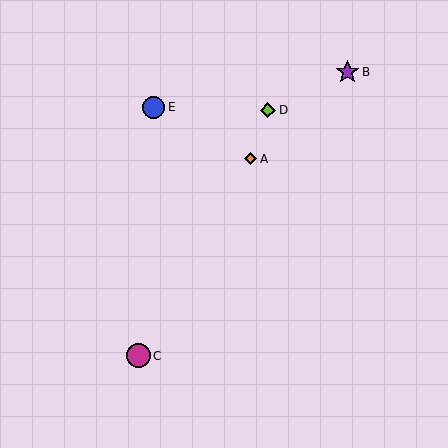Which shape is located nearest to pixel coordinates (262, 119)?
The lime diamond (labeled D) at (268, 110) is nearest to that location.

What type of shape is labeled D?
Shape D is a lime diamond.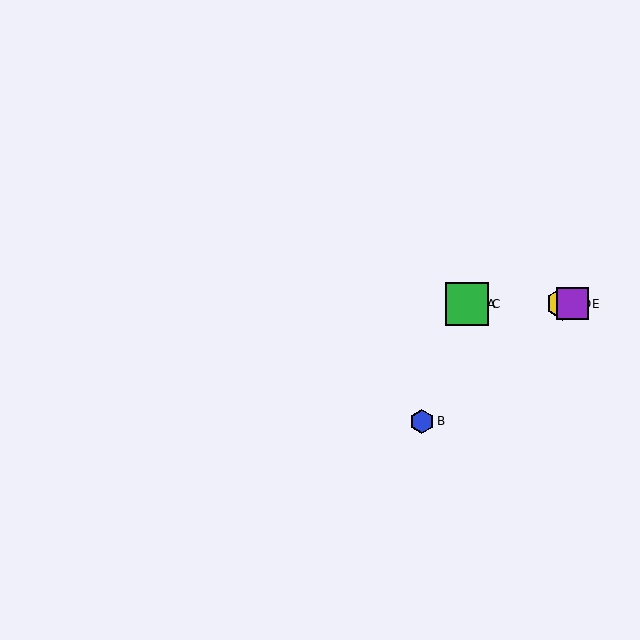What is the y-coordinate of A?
Object A is at y≈304.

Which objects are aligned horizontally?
Objects A, C, D, E are aligned horizontally.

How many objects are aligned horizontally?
4 objects (A, C, D, E) are aligned horizontally.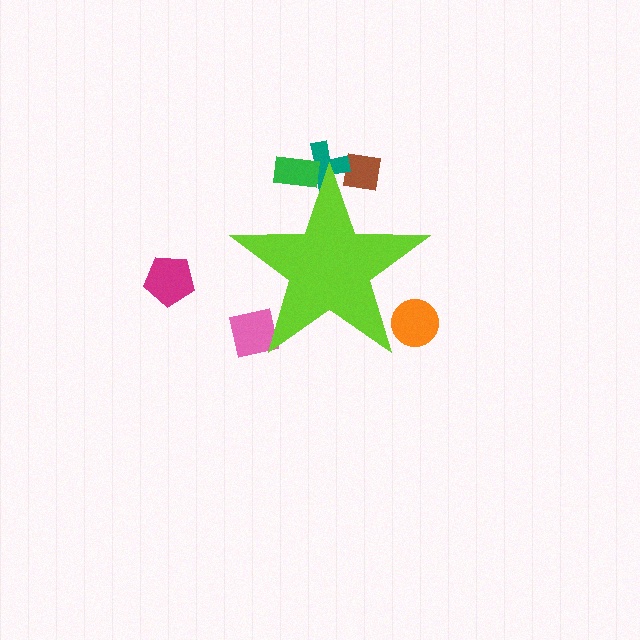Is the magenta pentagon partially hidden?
No, the magenta pentagon is fully visible.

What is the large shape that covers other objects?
A lime star.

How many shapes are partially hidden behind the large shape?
5 shapes are partially hidden.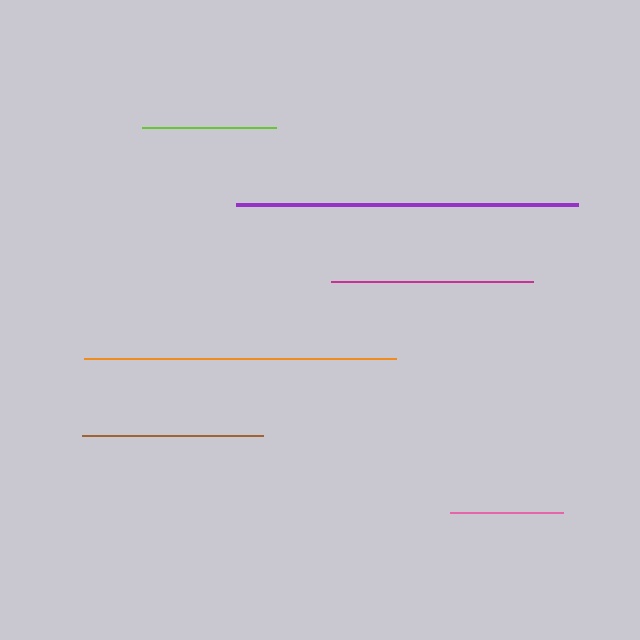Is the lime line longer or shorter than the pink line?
The lime line is longer than the pink line.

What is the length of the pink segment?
The pink segment is approximately 113 pixels long.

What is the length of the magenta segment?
The magenta segment is approximately 202 pixels long.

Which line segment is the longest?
The purple line is the longest at approximately 342 pixels.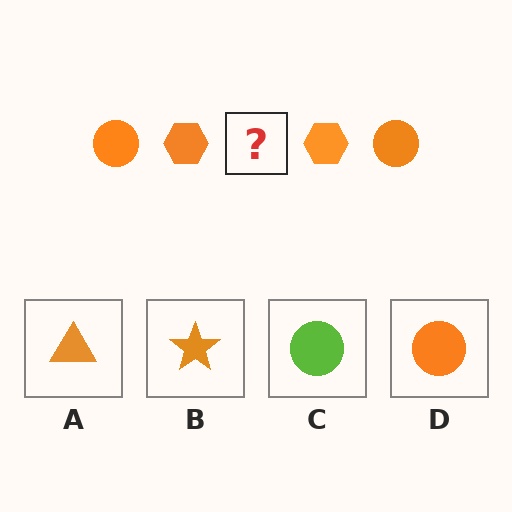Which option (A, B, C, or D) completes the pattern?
D.